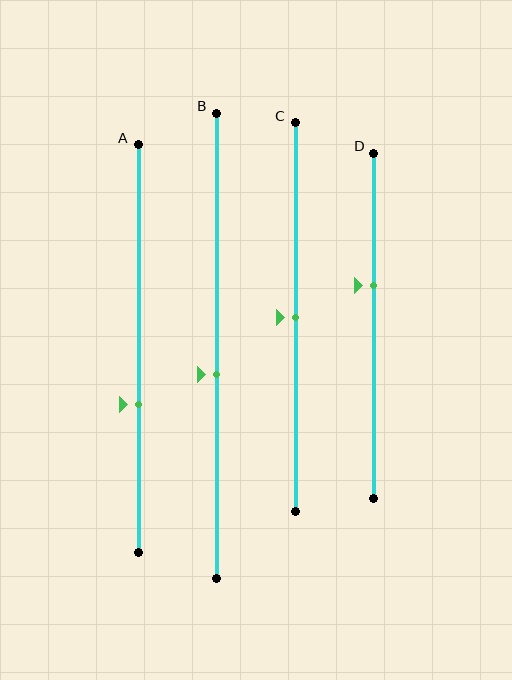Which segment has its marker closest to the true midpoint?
Segment C has its marker closest to the true midpoint.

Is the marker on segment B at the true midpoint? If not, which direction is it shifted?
No, the marker on segment B is shifted downward by about 6% of the segment length.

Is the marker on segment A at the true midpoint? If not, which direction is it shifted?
No, the marker on segment A is shifted downward by about 14% of the segment length.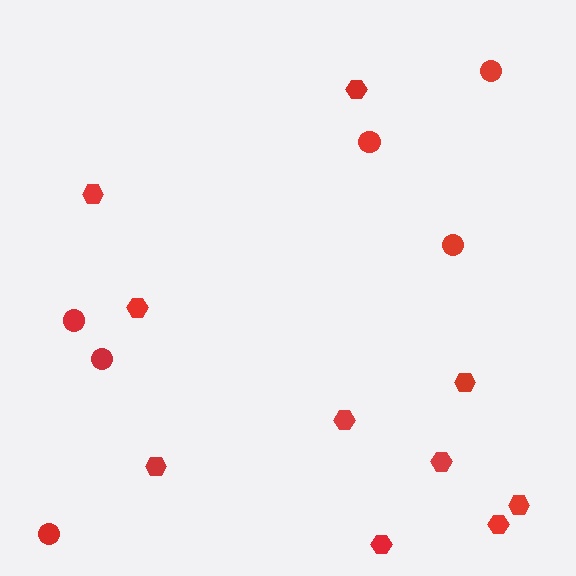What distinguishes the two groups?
There are 2 groups: one group of hexagons (10) and one group of circles (6).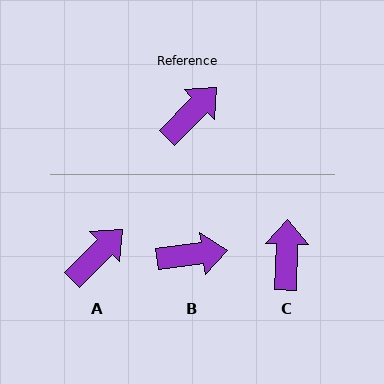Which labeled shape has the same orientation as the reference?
A.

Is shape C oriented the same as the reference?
No, it is off by about 43 degrees.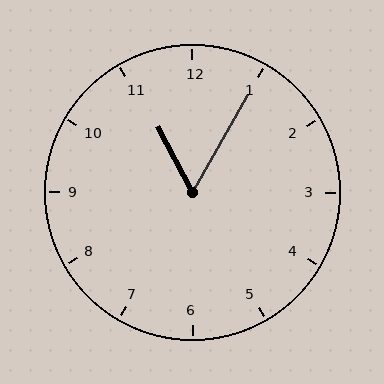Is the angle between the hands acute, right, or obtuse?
It is acute.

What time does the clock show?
11:05.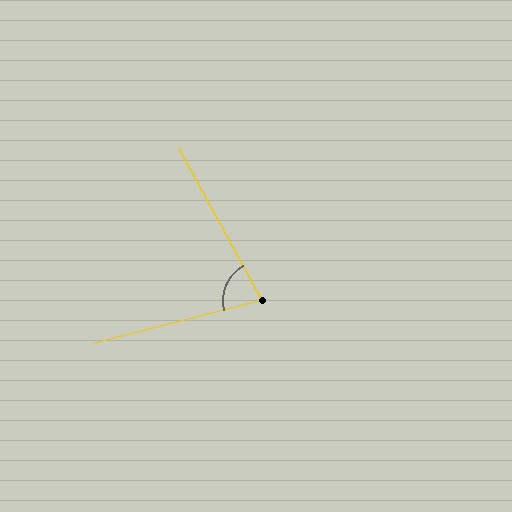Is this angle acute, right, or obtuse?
It is acute.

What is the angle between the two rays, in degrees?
Approximately 76 degrees.